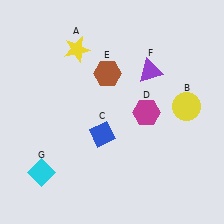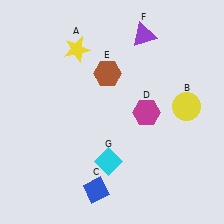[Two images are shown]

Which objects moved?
The objects that moved are: the blue diamond (C), the purple triangle (F), the cyan diamond (G).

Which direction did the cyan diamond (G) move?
The cyan diamond (G) moved right.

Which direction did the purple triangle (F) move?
The purple triangle (F) moved up.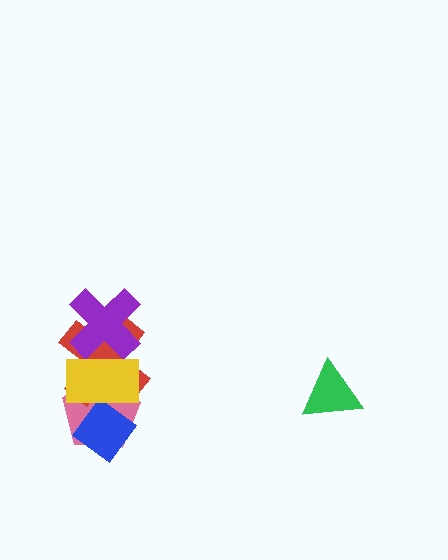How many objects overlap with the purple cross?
2 objects overlap with the purple cross.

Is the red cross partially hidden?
Yes, it is partially covered by another shape.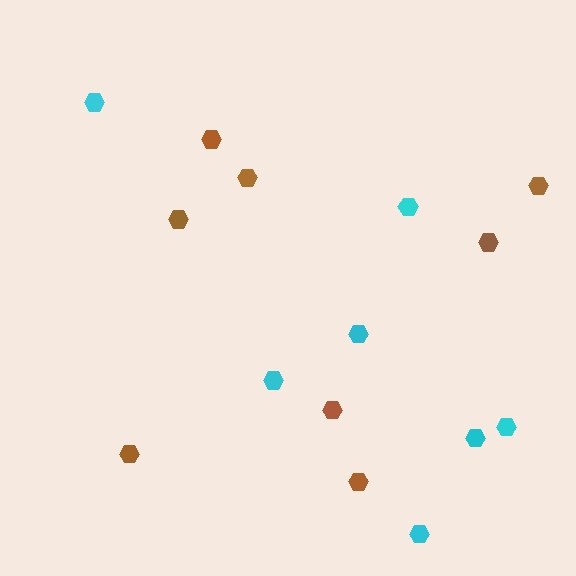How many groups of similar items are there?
There are 2 groups: one group of brown hexagons (8) and one group of cyan hexagons (7).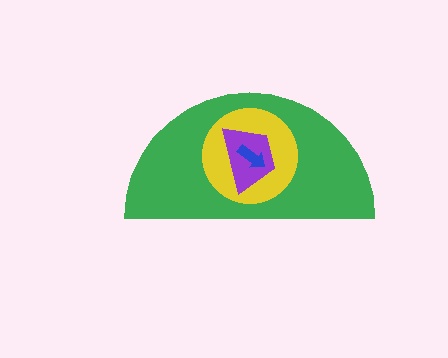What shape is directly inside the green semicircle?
The yellow circle.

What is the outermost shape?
The green semicircle.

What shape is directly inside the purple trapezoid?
The blue arrow.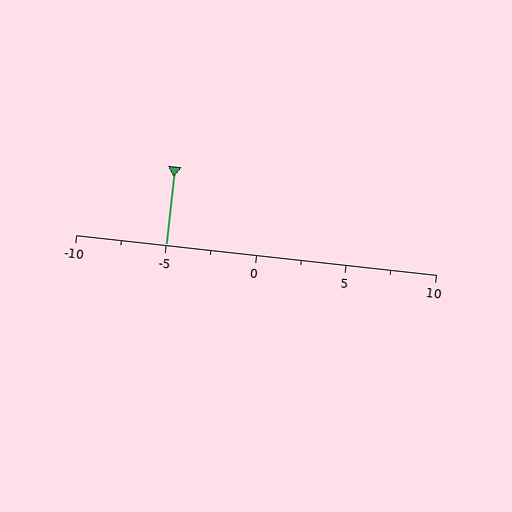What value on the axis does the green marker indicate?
The marker indicates approximately -5.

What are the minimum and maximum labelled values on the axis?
The axis runs from -10 to 10.